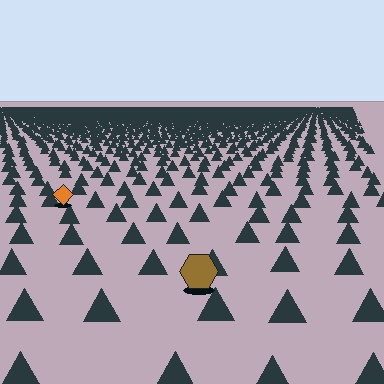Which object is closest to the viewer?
The brown hexagon is closest. The texture marks near it are larger and more spread out.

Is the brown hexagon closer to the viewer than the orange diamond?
Yes. The brown hexagon is closer — you can tell from the texture gradient: the ground texture is coarser near it.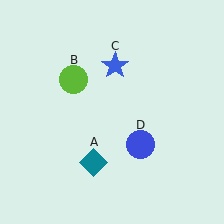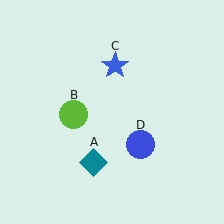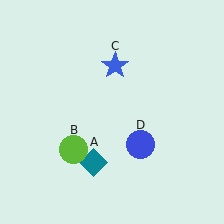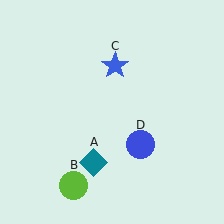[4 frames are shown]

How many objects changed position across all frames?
1 object changed position: lime circle (object B).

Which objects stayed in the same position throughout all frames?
Teal diamond (object A) and blue star (object C) and blue circle (object D) remained stationary.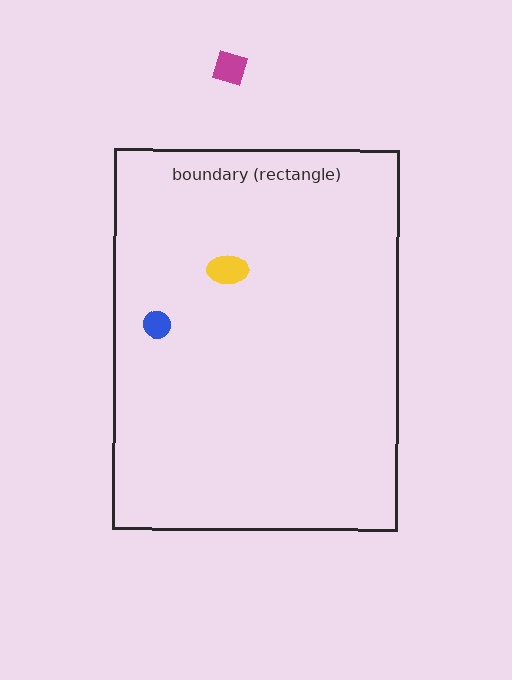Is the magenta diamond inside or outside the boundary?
Outside.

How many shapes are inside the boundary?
2 inside, 1 outside.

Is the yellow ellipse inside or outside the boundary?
Inside.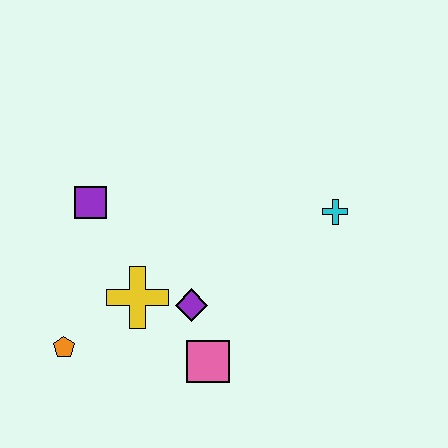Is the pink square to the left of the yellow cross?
No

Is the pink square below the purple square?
Yes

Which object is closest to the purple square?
The yellow cross is closest to the purple square.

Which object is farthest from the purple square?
The cyan cross is farthest from the purple square.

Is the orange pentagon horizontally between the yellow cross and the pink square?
No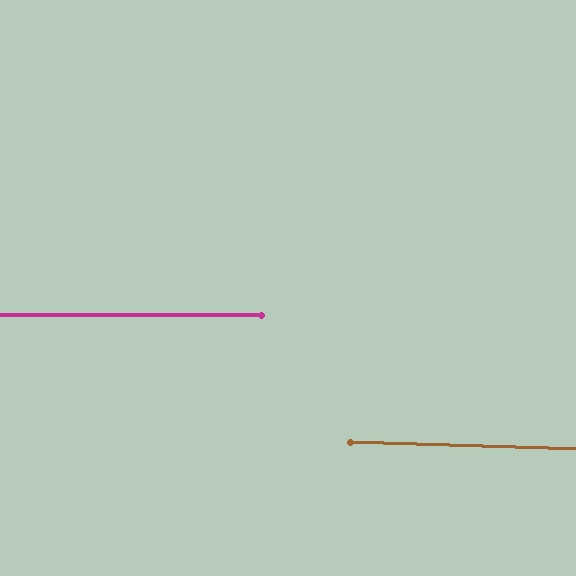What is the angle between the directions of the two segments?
Approximately 2 degrees.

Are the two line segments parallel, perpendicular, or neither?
Parallel — their directions differ by only 1.9°.